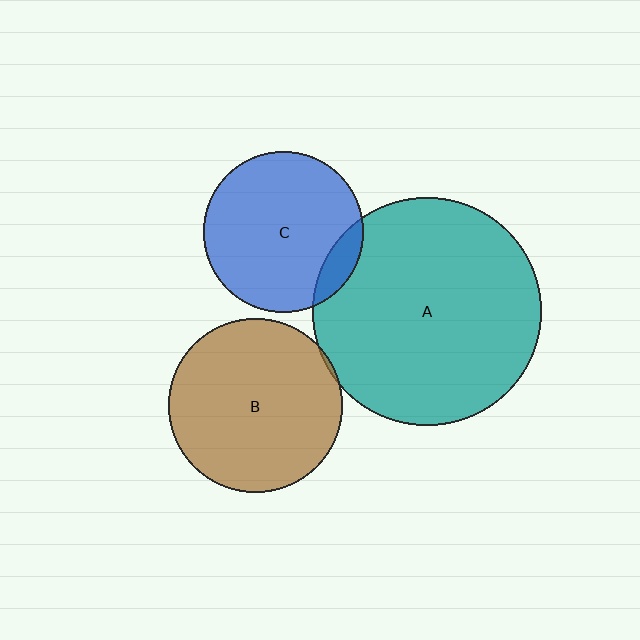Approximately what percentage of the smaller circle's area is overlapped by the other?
Approximately 5%.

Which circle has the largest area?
Circle A (teal).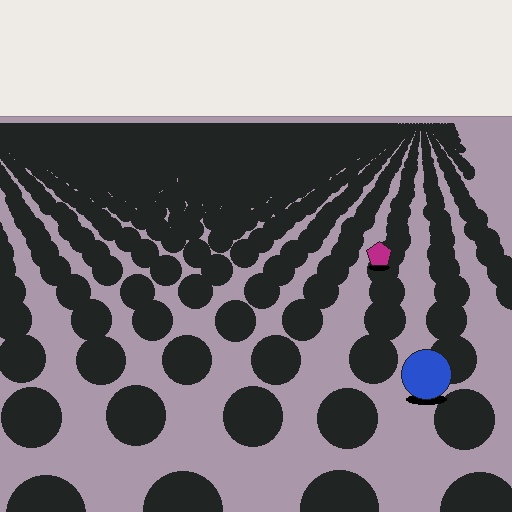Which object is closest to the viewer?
The blue circle is closest. The texture marks near it are larger and more spread out.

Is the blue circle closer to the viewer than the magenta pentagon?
Yes. The blue circle is closer — you can tell from the texture gradient: the ground texture is coarser near it.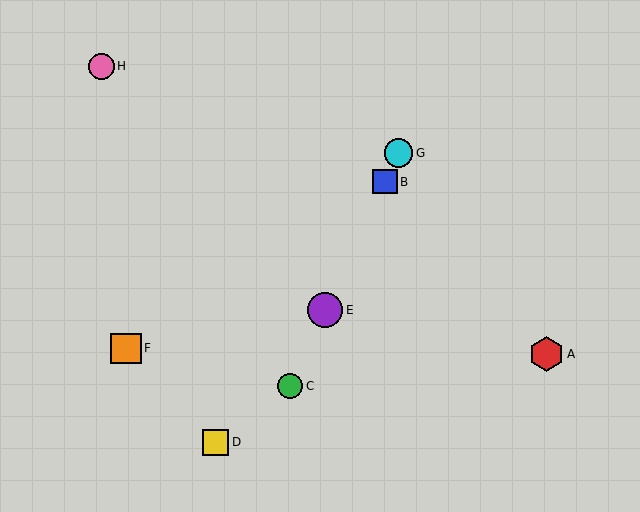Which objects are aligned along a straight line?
Objects B, C, E, G are aligned along a straight line.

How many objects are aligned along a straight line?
4 objects (B, C, E, G) are aligned along a straight line.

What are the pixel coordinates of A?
Object A is at (546, 354).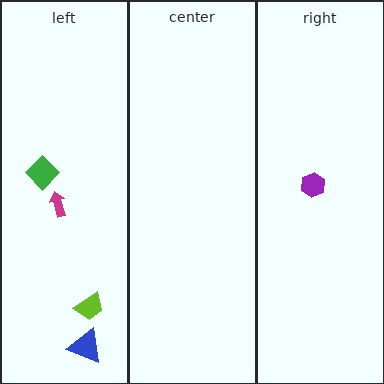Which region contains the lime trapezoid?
The left region.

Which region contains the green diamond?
The left region.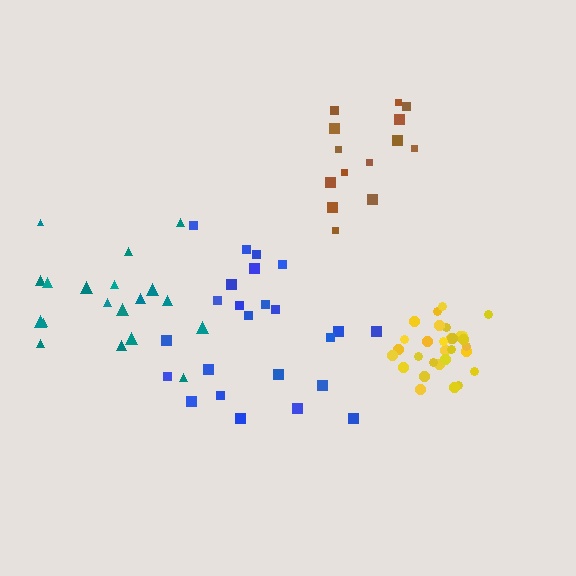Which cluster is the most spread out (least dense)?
Teal.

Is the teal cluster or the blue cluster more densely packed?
Blue.